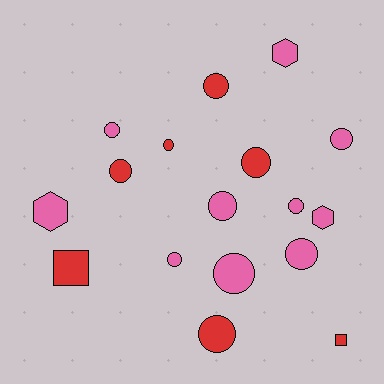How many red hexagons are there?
There are no red hexagons.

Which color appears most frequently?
Pink, with 10 objects.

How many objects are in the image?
There are 17 objects.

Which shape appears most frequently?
Circle, with 12 objects.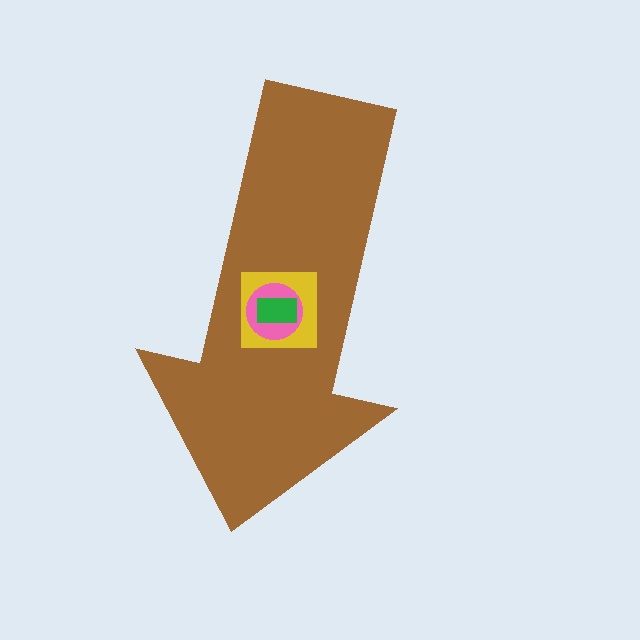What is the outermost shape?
The brown arrow.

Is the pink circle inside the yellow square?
Yes.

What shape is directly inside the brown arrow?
The yellow square.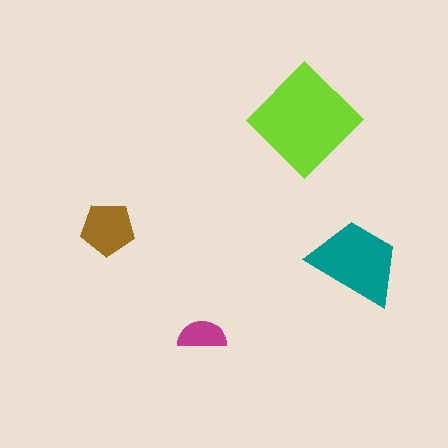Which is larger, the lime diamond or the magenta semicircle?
The lime diamond.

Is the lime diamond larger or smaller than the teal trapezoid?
Larger.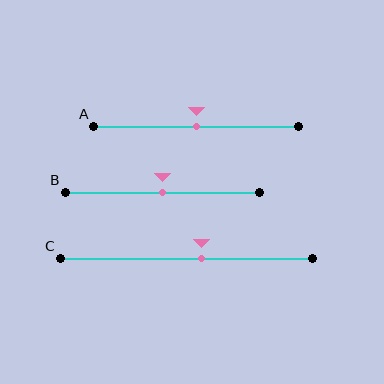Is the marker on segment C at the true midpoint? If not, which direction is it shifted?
No, the marker on segment C is shifted to the right by about 6% of the segment length.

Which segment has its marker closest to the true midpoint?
Segment A has its marker closest to the true midpoint.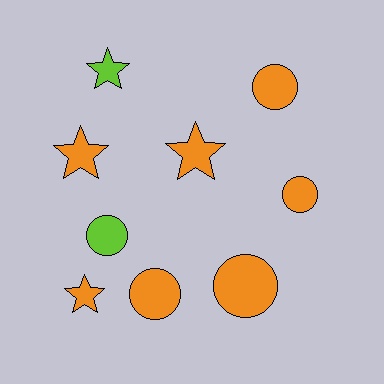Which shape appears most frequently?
Circle, with 5 objects.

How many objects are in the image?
There are 9 objects.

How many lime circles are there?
There is 1 lime circle.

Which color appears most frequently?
Orange, with 7 objects.